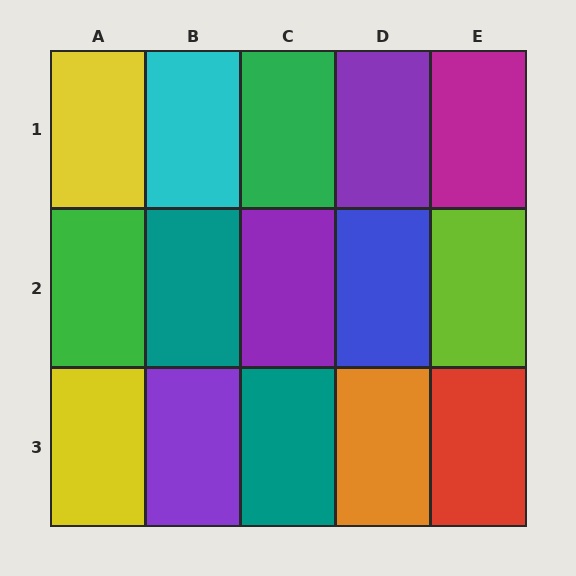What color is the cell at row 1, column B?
Cyan.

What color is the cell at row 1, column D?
Purple.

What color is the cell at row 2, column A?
Green.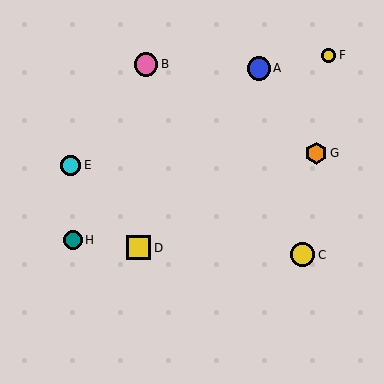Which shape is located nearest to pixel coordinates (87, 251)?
The teal circle (labeled H) at (73, 240) is nearest to that location.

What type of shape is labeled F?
Shape F is a yellow circle.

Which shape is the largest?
The yellow square (labeled D) is the largest.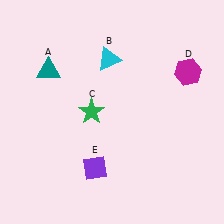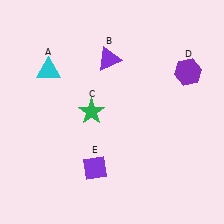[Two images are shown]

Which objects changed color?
A changed from teal to cyan. B changed from cyan to purple. D changed from magenta to purple.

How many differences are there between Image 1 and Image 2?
There are 3 differences between the two images.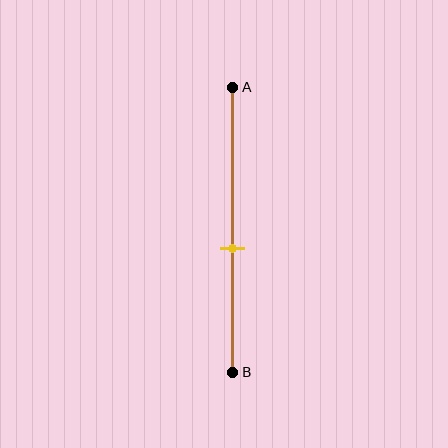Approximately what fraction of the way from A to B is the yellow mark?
The yellow mark is approximately 55% of the way from A to B.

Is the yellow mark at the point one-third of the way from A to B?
No, the mark is at about 55% from A, not at the 33% one-third point.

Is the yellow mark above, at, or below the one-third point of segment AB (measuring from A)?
The yellow mark is below the one-third point of segment AB.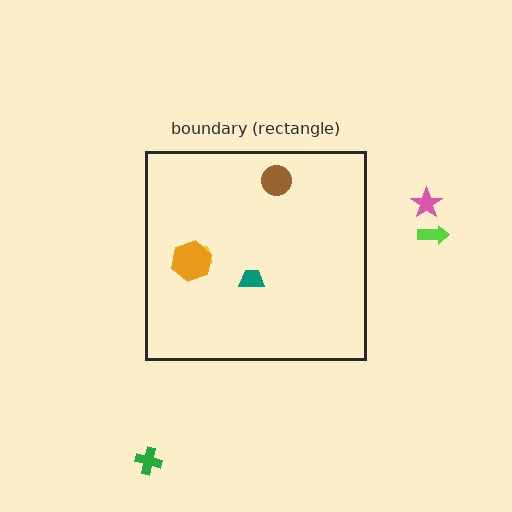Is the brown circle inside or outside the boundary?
Inside.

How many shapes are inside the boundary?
4 inside, 3 outside.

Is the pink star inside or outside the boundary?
Outside.